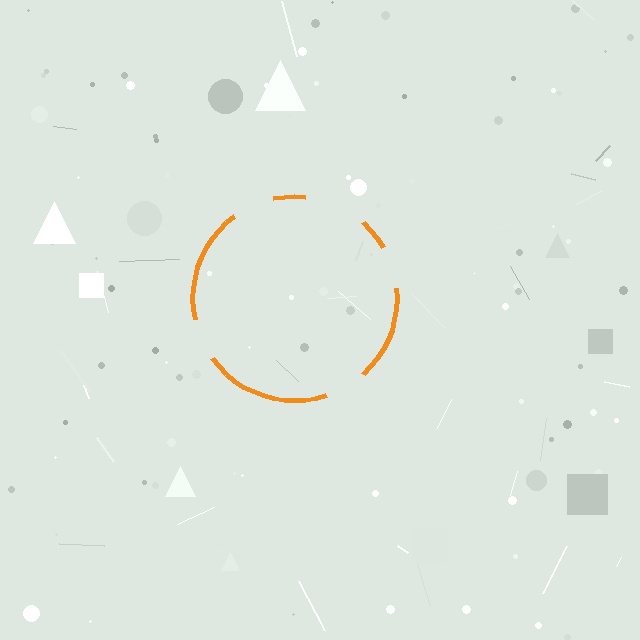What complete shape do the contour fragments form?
The contour fragments form a circle.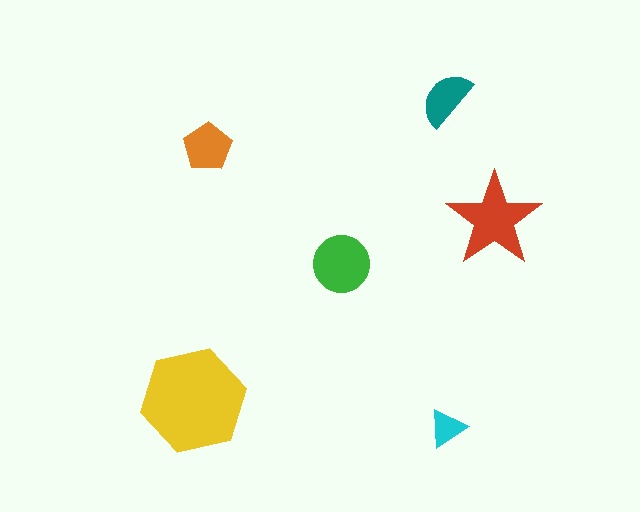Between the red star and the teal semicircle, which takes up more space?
The red star.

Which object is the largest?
The yellow hexagon.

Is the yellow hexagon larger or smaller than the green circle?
Larger.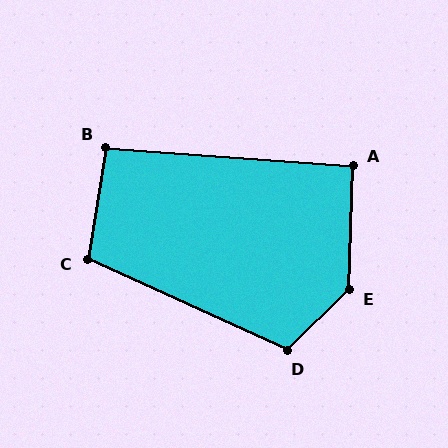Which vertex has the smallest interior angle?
A, at approximately 93 degrees.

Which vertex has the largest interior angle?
E, at approximately 136 degrees.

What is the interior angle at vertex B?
Approximately 95 degrees (approximately right).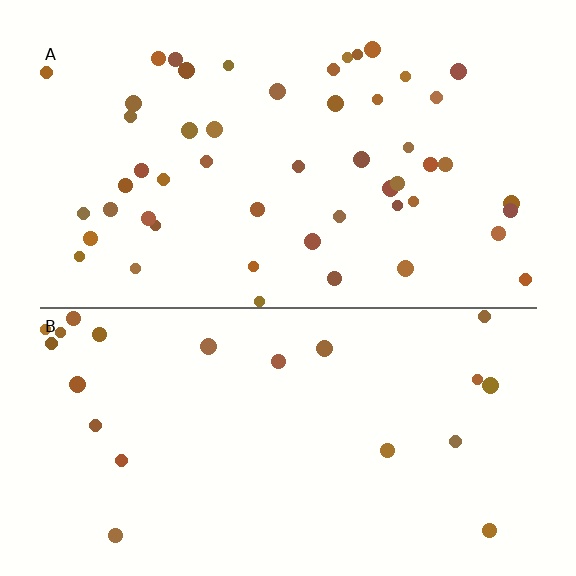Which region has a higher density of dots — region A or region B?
A (the top).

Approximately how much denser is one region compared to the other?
Approximately 2.4× — region A over region B.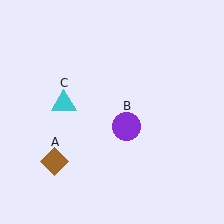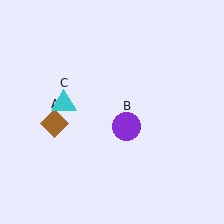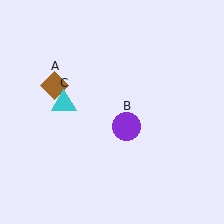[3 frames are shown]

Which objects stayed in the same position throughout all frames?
Purple circle (object B) and cyan triangle (object C) remained stationary.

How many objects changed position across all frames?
1 object changed position: brown diamond (object A).